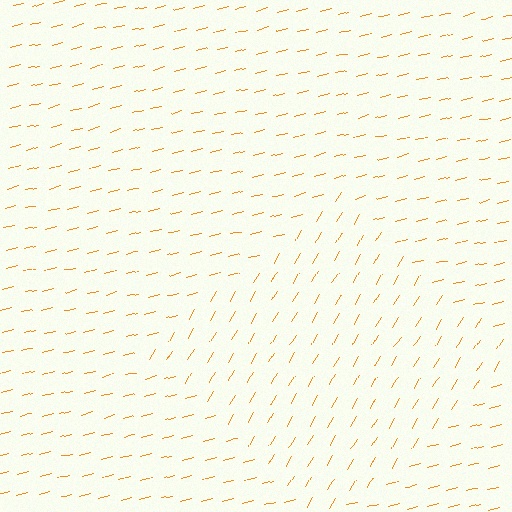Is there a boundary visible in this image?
Yes, there is a texture boundary formed by a change in line orientation.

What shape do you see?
I see a diamond.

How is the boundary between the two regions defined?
The boundary is defined purely by a change in line orientation (approximately 45 degrees difference). All lines are the same color and thickness.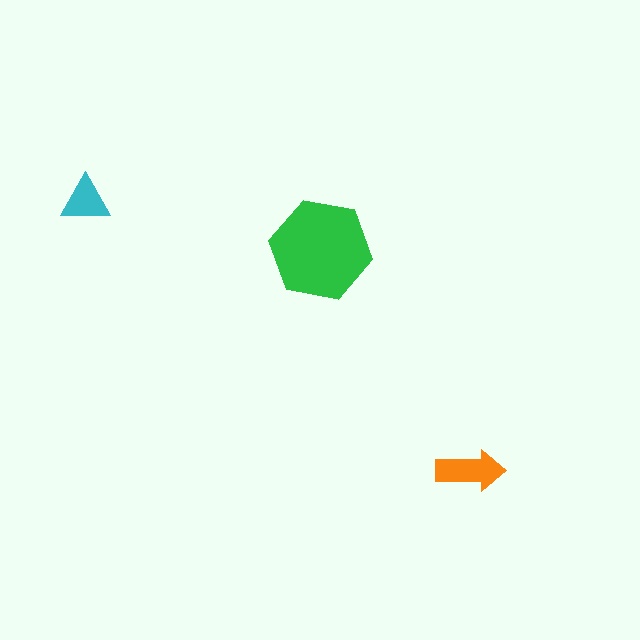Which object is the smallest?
The cyan triangle.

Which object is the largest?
The green hexagon.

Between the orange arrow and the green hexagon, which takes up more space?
The green hexagon.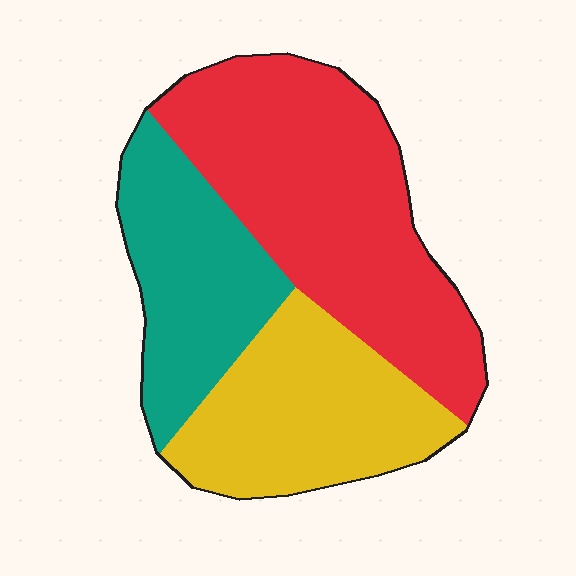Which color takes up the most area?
Red, at roughly 45%.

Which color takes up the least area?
Teal, at roughly 25%.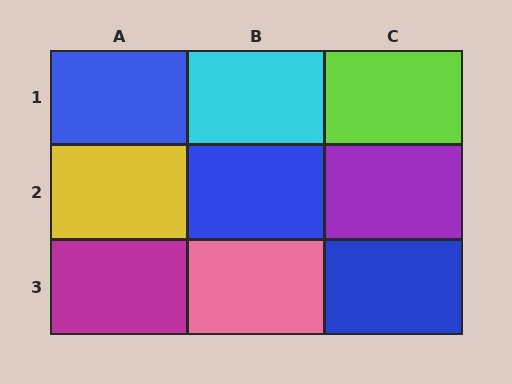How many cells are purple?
1 cell is purple.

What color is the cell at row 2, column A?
Yellow.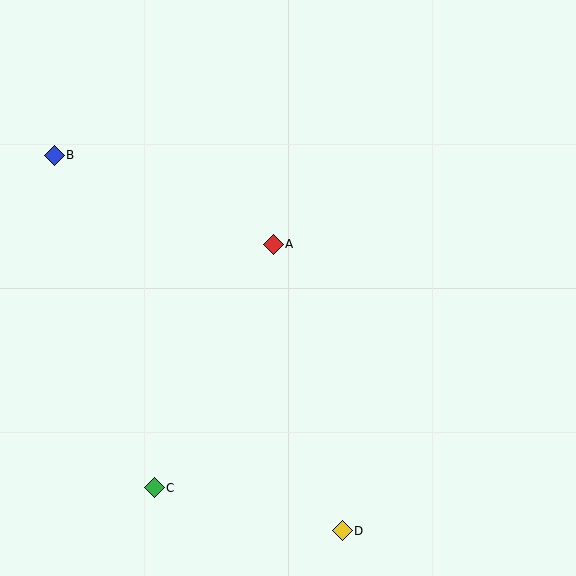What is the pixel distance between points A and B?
The distance between A and B is 236 pixels.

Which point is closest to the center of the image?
Point A at (273, 244) is closest to the center.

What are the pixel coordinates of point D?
Point D is at (342, 531).